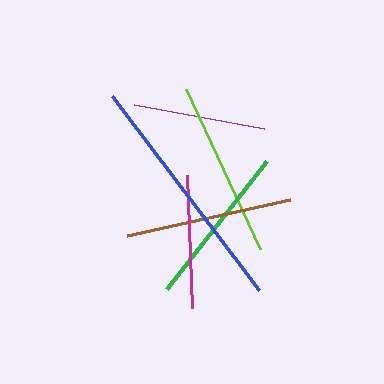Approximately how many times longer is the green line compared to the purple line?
The green line is approximately 1.2 times the length of the purple line.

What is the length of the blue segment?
The blue segment is approximately 244 pixels long.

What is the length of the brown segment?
The brown segment is approximately 167 pixels long.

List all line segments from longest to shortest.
From longest to shortest: blue, lime, brown, green, magenta, purple.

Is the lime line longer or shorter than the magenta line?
The lime line is longer than the magenta line.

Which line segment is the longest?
The blue line is the longest at approximately 244 pixels.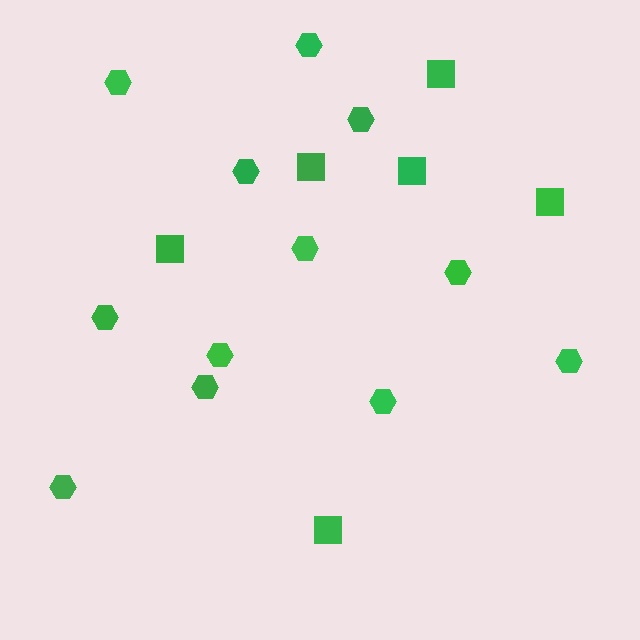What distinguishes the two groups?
There are 2 groups: one group of squares (6) and one group of hexagons (12).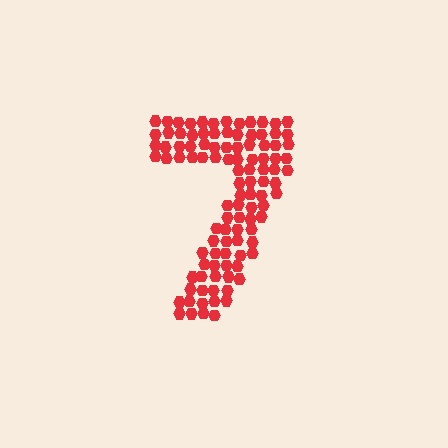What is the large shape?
The large shape is the digit 7.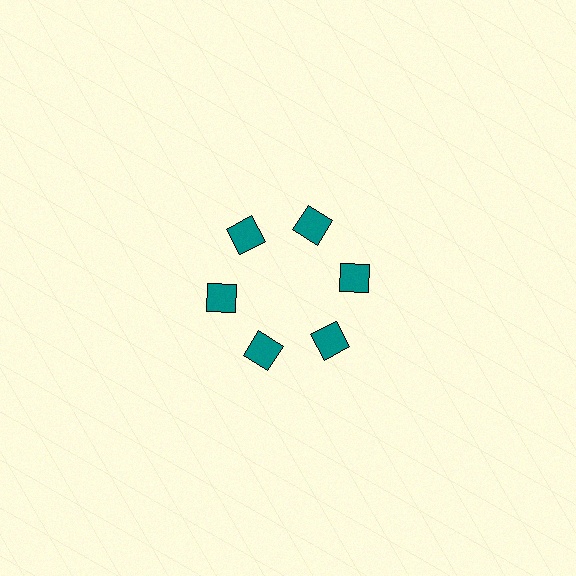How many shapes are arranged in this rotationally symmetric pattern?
There are 6 shapes, arranged in 6 groups of 1.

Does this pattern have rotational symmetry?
Yes, this pattern has 6-fold rotational symmetry. It looks the same after rotating 60 degrees around the center.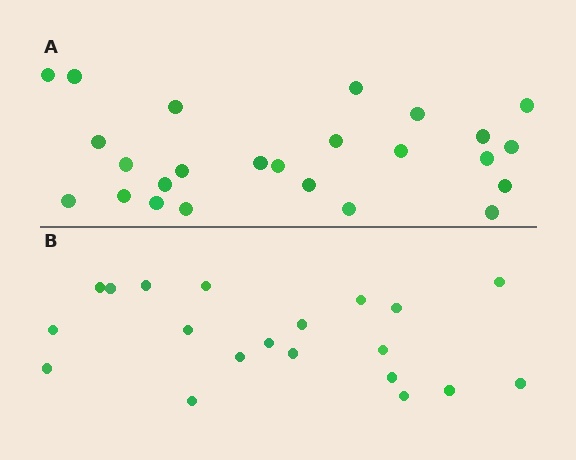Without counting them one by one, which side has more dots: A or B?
Region A (the top region) has more dots.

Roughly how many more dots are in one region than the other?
Region A has about 5 more dots than region B.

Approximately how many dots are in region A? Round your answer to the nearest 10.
About 20 dots. (The exact count is 25, which rounds to 20.)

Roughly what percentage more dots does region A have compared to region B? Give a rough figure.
About 25% more.